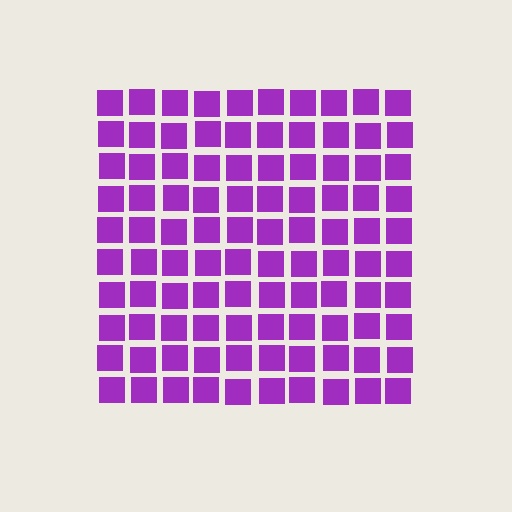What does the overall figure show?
The overall figure shows a square.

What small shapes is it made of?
It is made of small squares.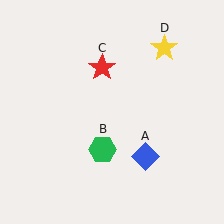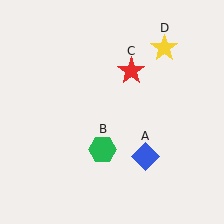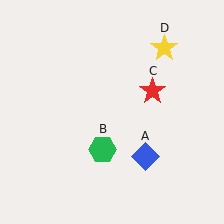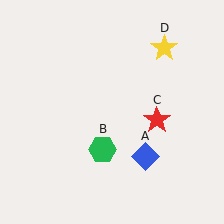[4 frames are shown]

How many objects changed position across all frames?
1 object changed position: red star (object C).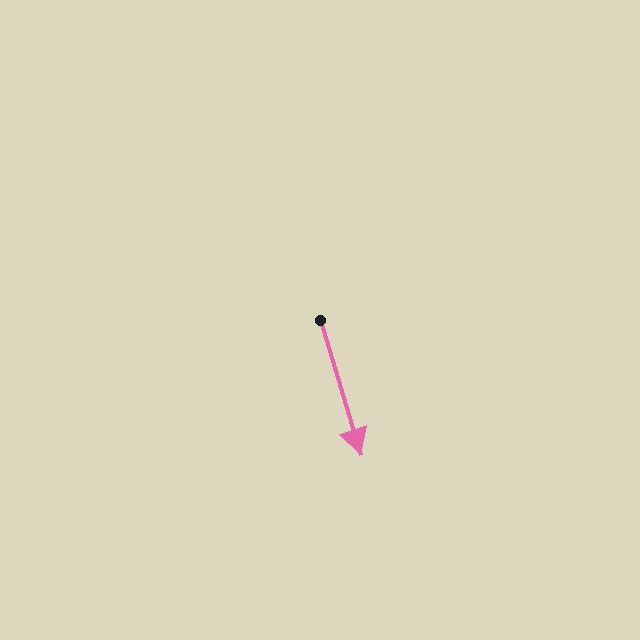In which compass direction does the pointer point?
South.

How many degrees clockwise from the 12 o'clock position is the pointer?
Approximately 163 degrees.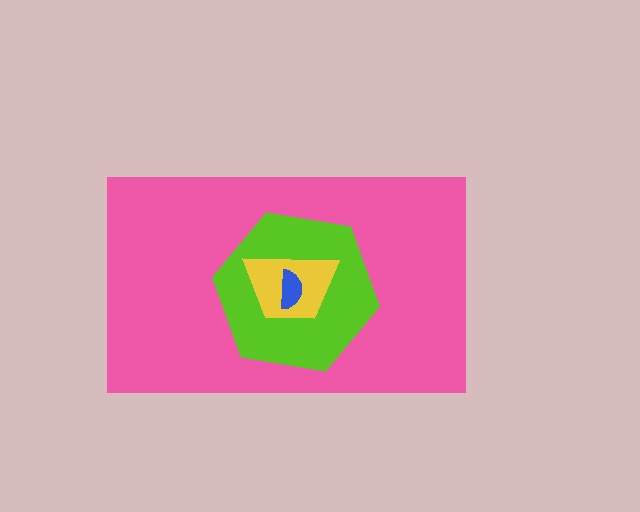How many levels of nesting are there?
4.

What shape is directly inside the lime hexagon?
The yellow trapezoid.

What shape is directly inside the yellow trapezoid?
The blue semicircle.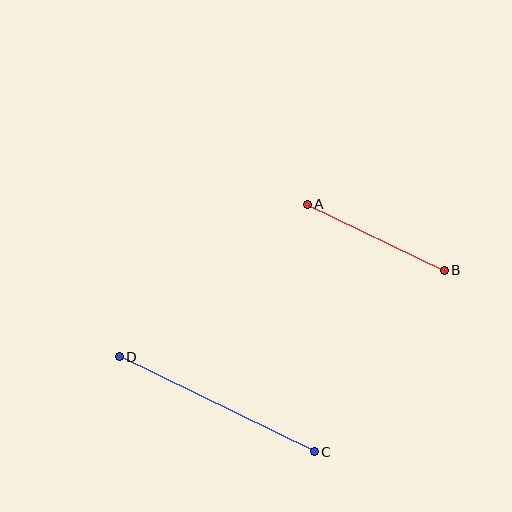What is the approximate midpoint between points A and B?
The midpoint is at approximately (376, 237) pixels.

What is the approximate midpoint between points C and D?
The midpoint is at approximately (217, 404) pixels.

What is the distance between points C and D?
The distance is approximately 217 pixels.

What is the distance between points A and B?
The distance is approximately 152 pixels.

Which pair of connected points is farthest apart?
Points C and D are farthest apart.